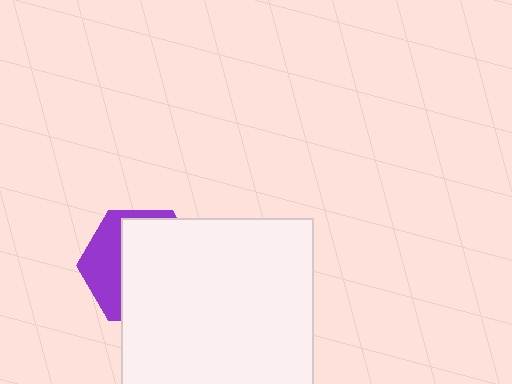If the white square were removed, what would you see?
You would see the complete purple hexagon.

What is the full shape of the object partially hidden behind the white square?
The partially hidden object is a purple hexagon.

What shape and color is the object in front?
The object in front is a white square.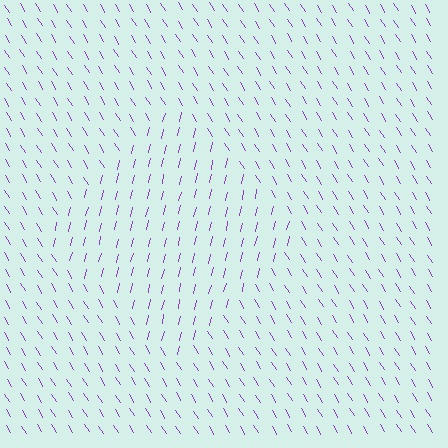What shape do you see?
I see a diamond.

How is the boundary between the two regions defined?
The boundary is defined purely by a change in line orientation (approximately 45 degrees difference). All lines are the same color and thickness.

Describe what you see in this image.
The image is filled with small purple line segments. A diamond region in the image has lines oriented differently from the surrounding lines, creating a visible texture boundary.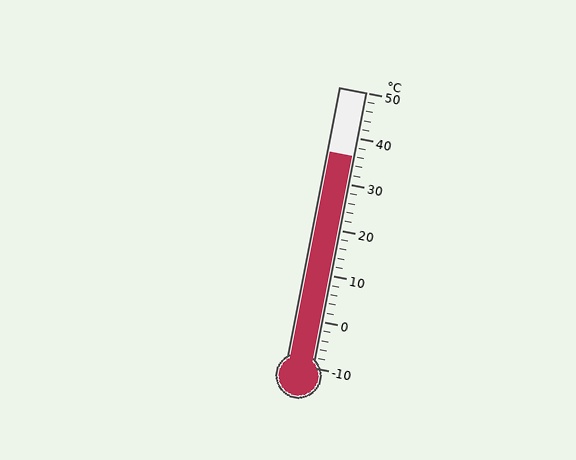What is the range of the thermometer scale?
The thermometer scale ranges from -10°C to 50°C.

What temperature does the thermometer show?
The thermometer shows approximately 36°C.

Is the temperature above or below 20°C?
The temperature is above 20°C.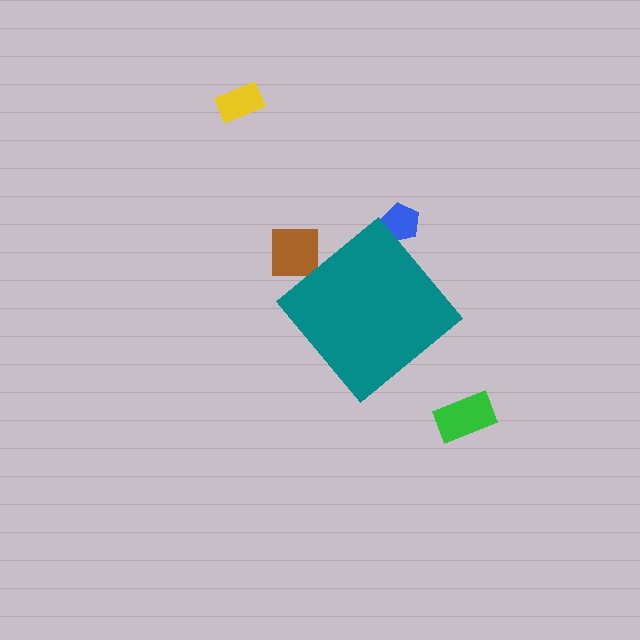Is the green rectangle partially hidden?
No, the green rectangle is fully visible.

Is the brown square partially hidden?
Yes, the brown square is partially hidden behind the teal diamond.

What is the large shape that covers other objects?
A teal diamond.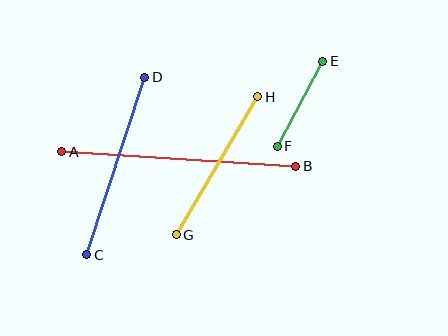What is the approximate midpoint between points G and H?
The midpoint is at approximately (217, 166) pixels.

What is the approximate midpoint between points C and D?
The midpoint is at approximately (116, 166) pixels.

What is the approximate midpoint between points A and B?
The midpoint is at approximately (179, 159) pixels.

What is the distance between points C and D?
The distance is approximately 186 pixels.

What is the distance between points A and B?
The distance is approximately 234 pixels.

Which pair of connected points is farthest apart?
Points A and B are farthest apart.